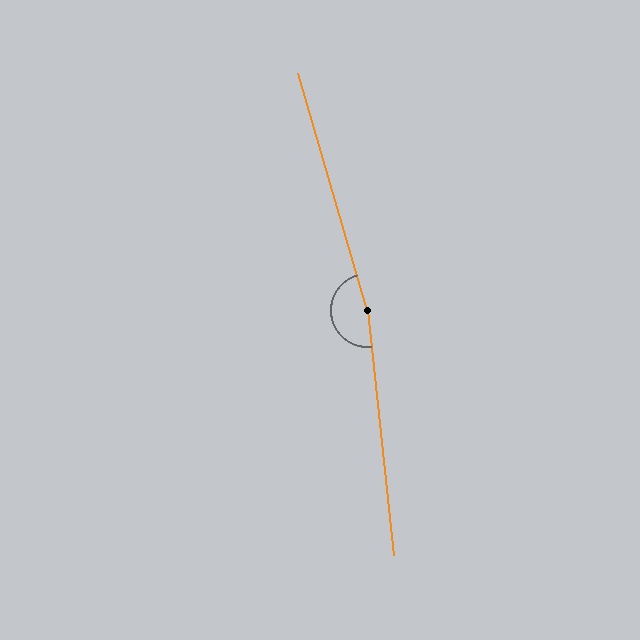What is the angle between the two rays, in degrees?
Approximately 170 degrees.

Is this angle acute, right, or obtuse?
It is obtuse.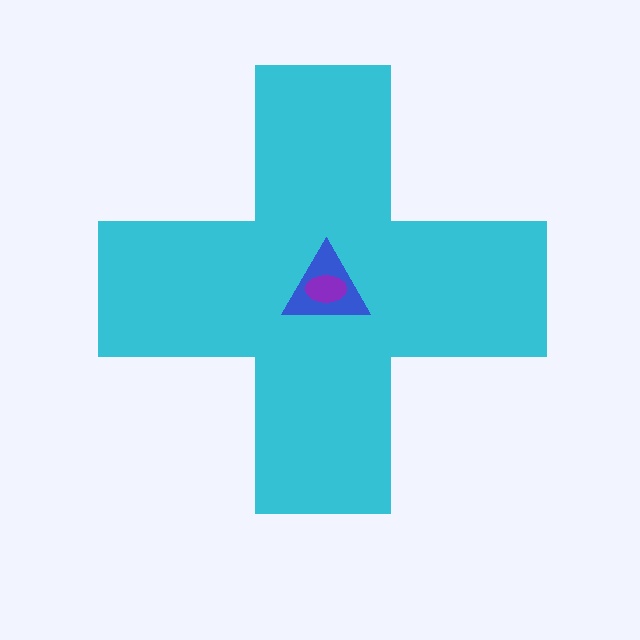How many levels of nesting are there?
3.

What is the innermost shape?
The purple ellipse.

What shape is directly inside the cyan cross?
The blue triangle.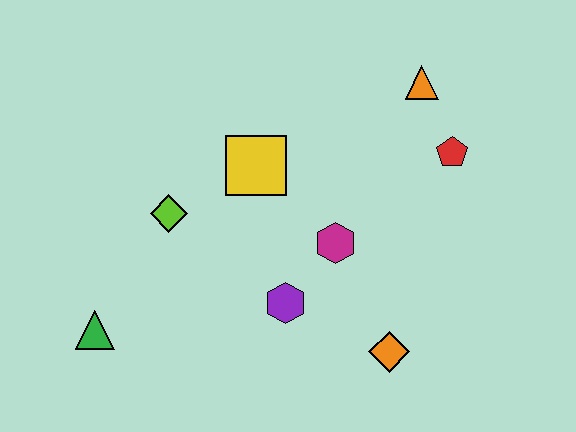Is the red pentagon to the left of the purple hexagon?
No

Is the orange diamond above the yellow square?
No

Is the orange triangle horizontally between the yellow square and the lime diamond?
No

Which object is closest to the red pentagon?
The orange triangle is closest to the red pentagon.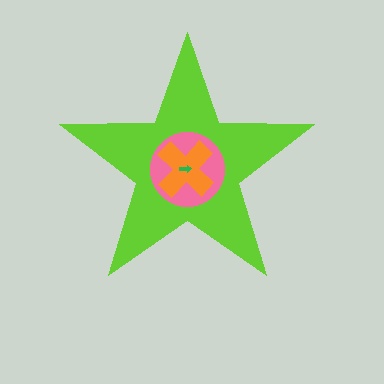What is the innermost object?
The green arrow.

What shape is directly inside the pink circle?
The orange cross.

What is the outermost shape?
The lime star.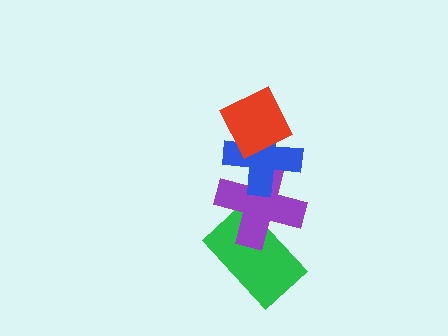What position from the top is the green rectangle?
The green rectangle is 4th from the top.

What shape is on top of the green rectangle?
The purple cross is on top of the green rectangle.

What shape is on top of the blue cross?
The red diamond is on top of the blue cross.